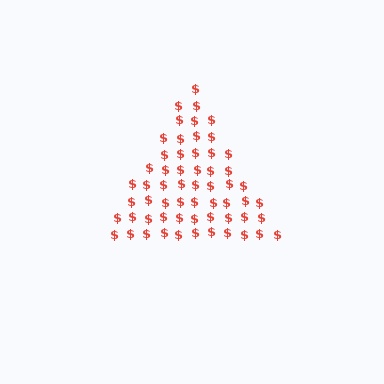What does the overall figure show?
The overall figure shows a triangle.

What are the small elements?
The small elements are dollar signs.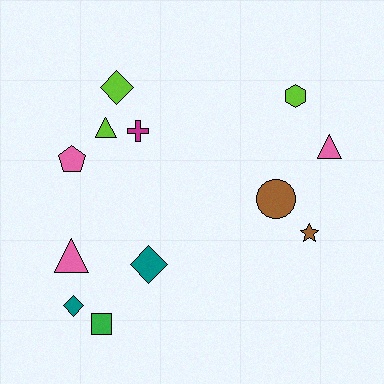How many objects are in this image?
There are 12 objects.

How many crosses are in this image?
There is 1 cross.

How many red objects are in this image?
There are no red objects.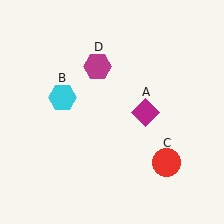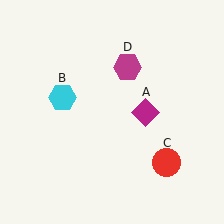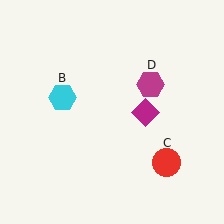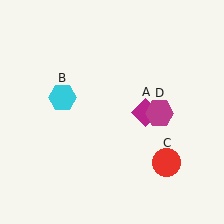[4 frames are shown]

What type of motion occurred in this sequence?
The magenta hexagon (object D) rotated clockwise around the center of the scene.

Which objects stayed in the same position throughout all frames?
Magenta diamond (object A) and cyan hexagon (object B) and red circle (object C) remained stationary.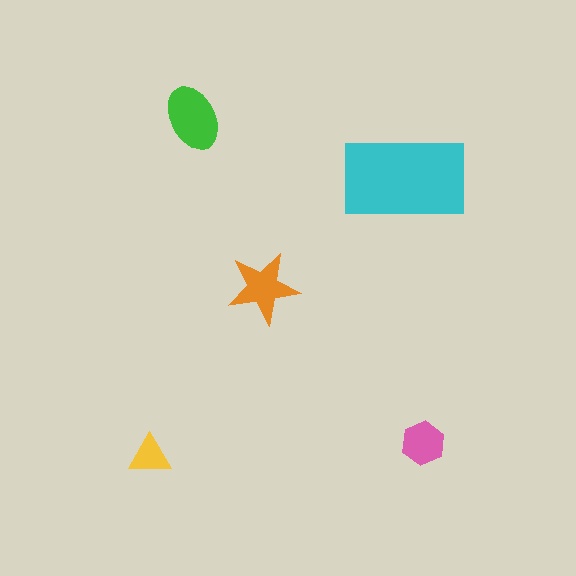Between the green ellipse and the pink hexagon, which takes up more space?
The green ellipse.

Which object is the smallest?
The yellow triangle.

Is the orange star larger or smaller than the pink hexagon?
Larger.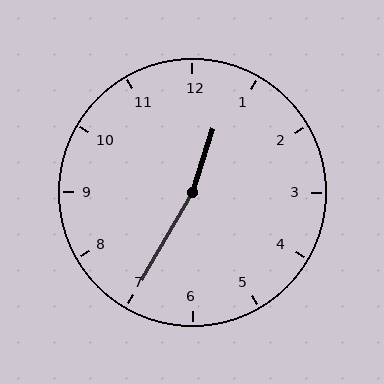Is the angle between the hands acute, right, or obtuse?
It is obtuse.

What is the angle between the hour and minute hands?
Approximately 168 degrees.